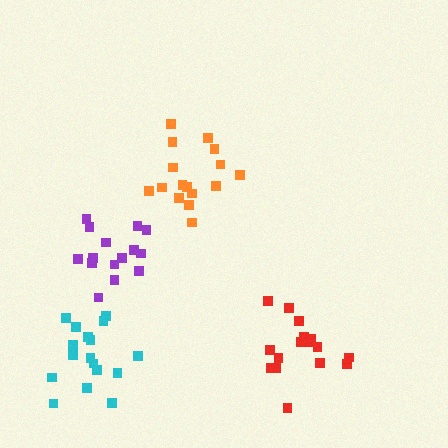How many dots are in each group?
Group 1: 16 dots, Group 2: 17 dots, Group 3: 15 dots, Group 4: 17 dots (65 total).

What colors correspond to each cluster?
The clusters are colored: orange, red, purple, cyan.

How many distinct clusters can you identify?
There are 4 distinct clusters.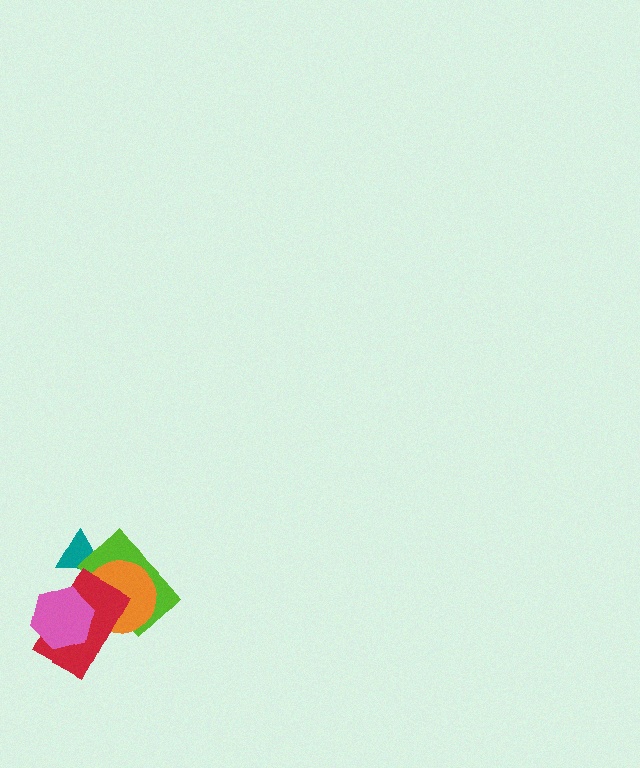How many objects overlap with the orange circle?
3 objects overlap with the orange circle.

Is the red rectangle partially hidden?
Yes, it is partially covered by another shape.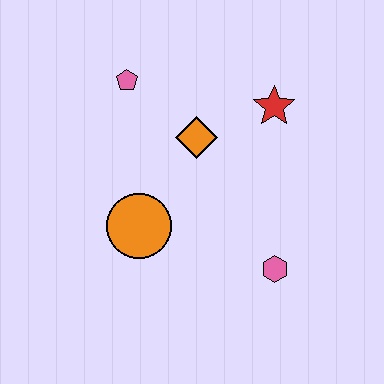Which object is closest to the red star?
The orange diamond is closest to the red star.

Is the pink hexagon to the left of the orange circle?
No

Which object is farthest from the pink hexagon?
The pink pentagon is farthest from the pink hexagon.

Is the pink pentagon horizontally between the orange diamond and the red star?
No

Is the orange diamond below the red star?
Yes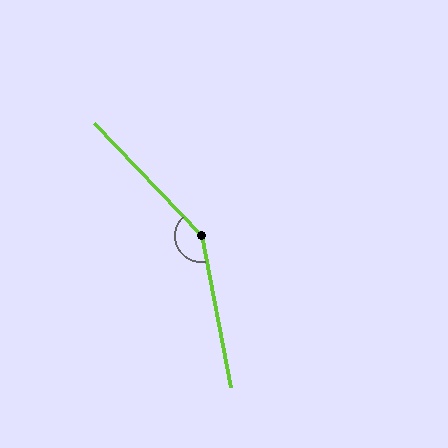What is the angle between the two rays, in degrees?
Approximately 148 degrees.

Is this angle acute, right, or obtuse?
It is obtuse.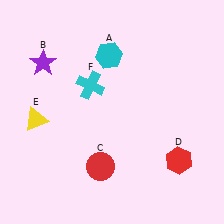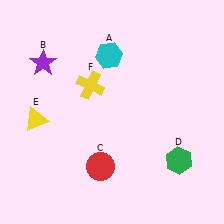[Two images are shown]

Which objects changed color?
D changed from red to green. F changed from cyan to yellow.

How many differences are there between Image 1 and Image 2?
There are 2 differences between the two images.